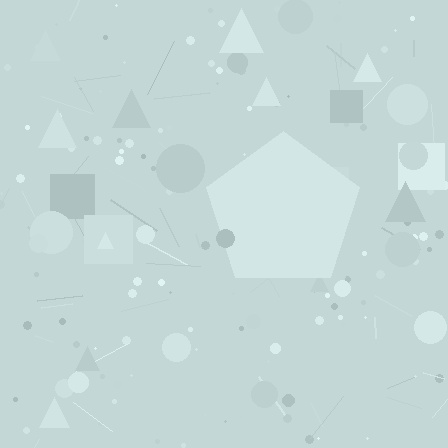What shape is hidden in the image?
A pentagon is hidden in the image.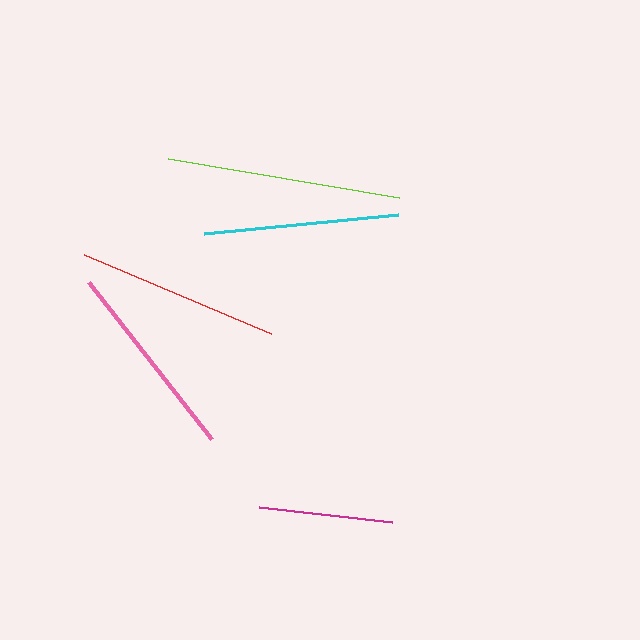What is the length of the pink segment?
The pink segment is approximately 199 pixels long.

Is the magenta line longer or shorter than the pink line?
The pink line is longer than the magenta line.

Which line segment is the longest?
The lime line is the longest at approximately 233 pixels.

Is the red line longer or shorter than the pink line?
The red line is longer than the pink line.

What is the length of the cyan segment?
The cyan segment is approximately 196 pixels long.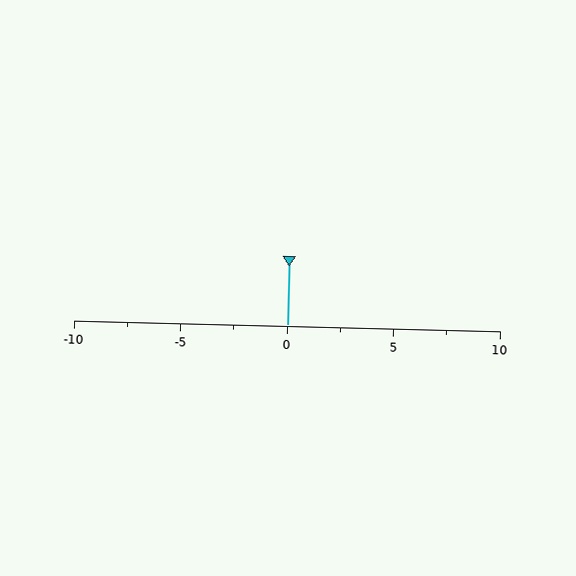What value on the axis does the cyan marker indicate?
The marker indicates approximately 0.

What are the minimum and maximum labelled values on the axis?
The axis runs from -10 to 10.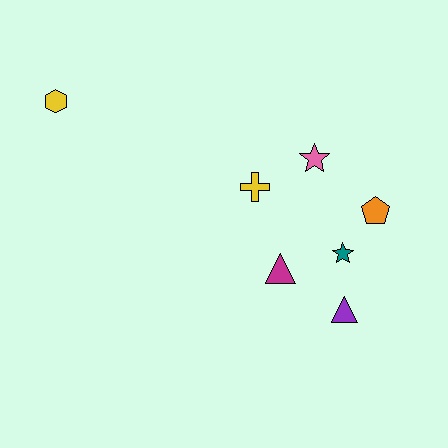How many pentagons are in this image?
There is 1 pentagon.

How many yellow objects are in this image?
There are 2 yellow objects.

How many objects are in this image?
There are 7 objects.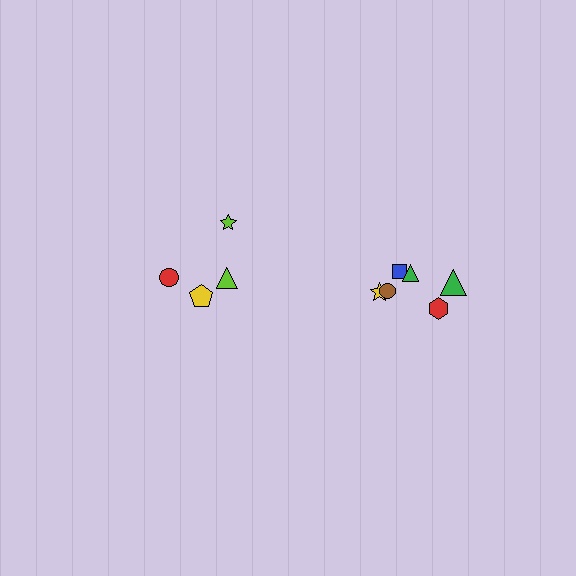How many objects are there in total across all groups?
There are 10 objects.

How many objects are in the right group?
There are 6 objects.